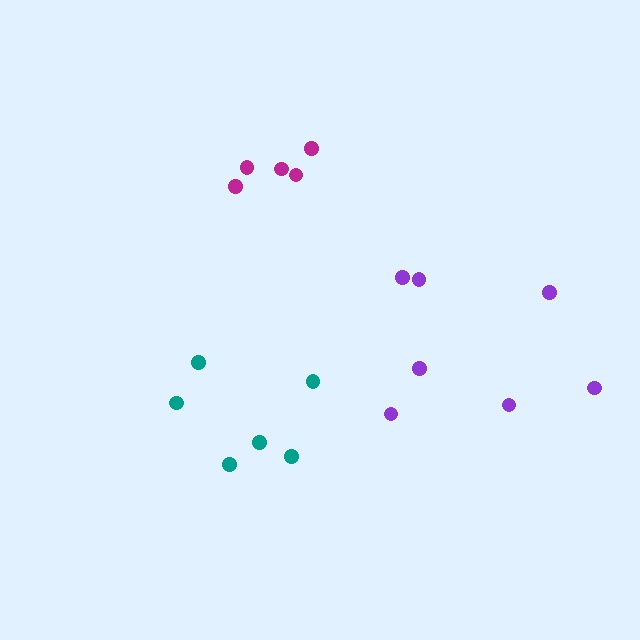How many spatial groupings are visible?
There are 3 spatial groupings.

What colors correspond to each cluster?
The clusters are colored: magenta, teal, purple.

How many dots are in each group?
Group 1: 5 dots, Group 2: 6 dots, Group 3: 7 dots (18 total).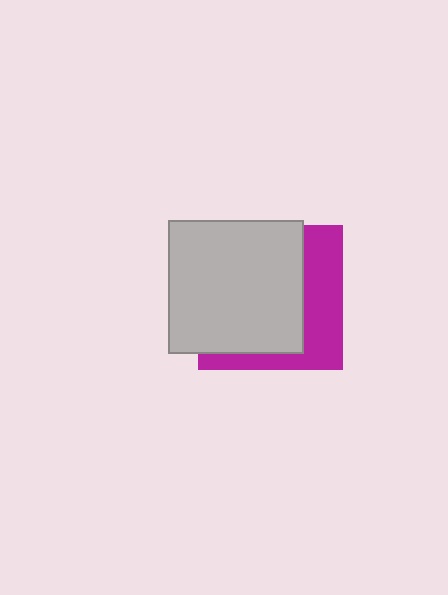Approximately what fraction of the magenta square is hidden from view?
Roughly 65% of the magenta square is hidden behind the light gray rectangle.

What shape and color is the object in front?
The object in front is a light gray rectangle.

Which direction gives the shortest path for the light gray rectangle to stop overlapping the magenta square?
Moving left gives the shortest separation.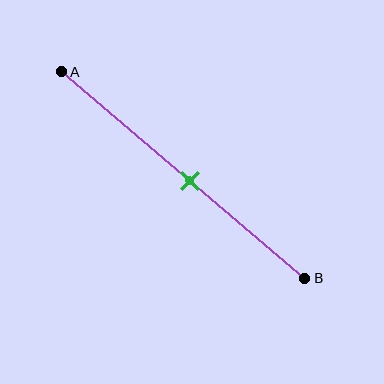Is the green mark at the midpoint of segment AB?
Yes, the mark is approximately at the midpoint.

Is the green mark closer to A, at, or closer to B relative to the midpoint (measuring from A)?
The green mark is approximately at the midpoint of segment AB.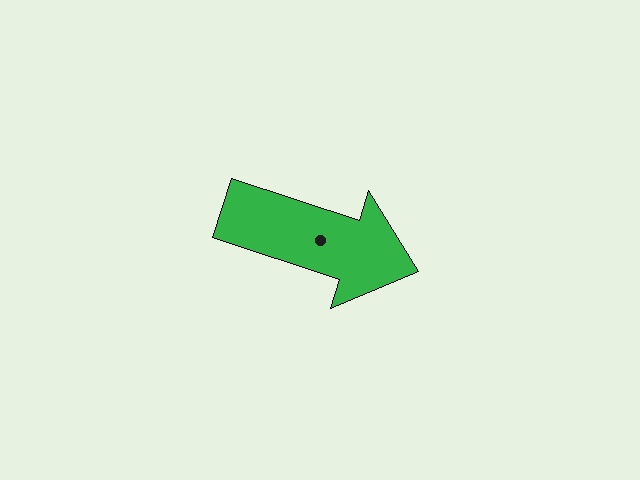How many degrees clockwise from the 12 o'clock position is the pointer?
Approximately 108 degrees.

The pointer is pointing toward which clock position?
Roughly 4 o'clock.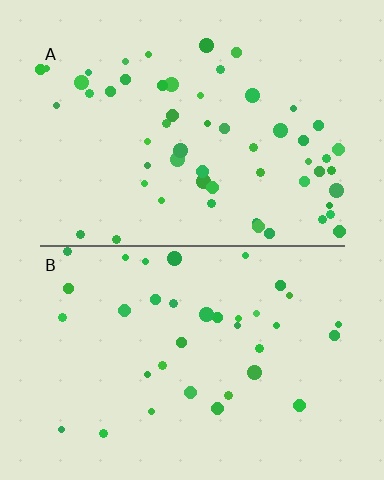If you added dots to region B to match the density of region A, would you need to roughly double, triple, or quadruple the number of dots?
Approximately double.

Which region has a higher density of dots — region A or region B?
A (the top).